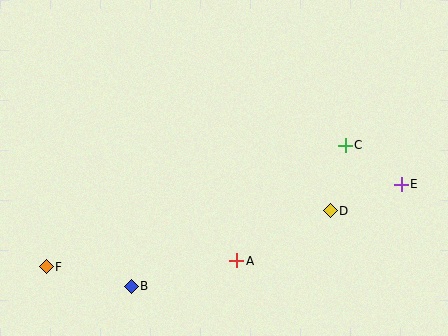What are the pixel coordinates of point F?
Point F is at (46, 267).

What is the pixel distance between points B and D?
The distance between B and D is 213 pixels.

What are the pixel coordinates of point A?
Point A is at (237, 261).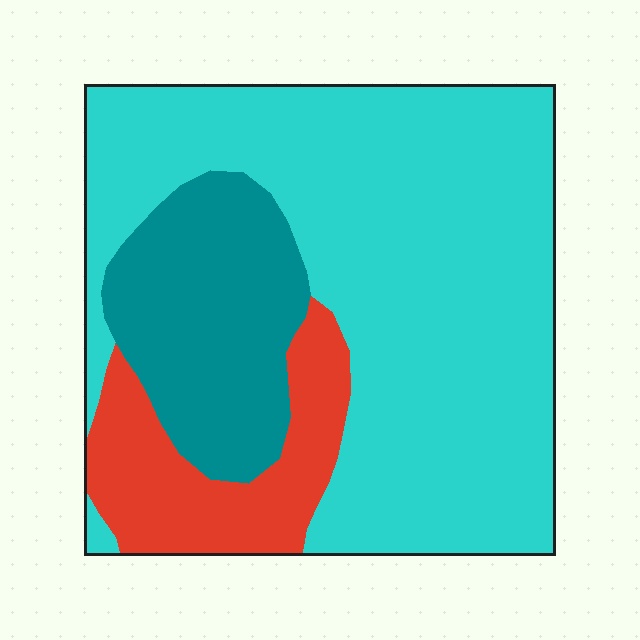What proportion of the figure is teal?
Teal takes up about one fifth (1/5) of the figure.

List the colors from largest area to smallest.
From largest to smallest: cyan, teal, red.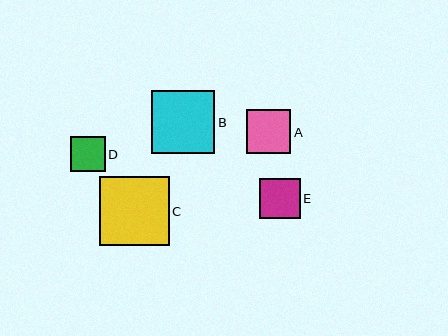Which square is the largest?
Square C is the largest with a size of approximately 69 pixels.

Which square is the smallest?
Square D is the smallest with a size of approximately 35 pixels.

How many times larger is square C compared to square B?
Square C is approximately 1.1 times the size of square B.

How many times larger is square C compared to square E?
Square C is approximately 1.7 times the size of square E.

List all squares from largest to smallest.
From largest to smallest: C, B, A, E, D.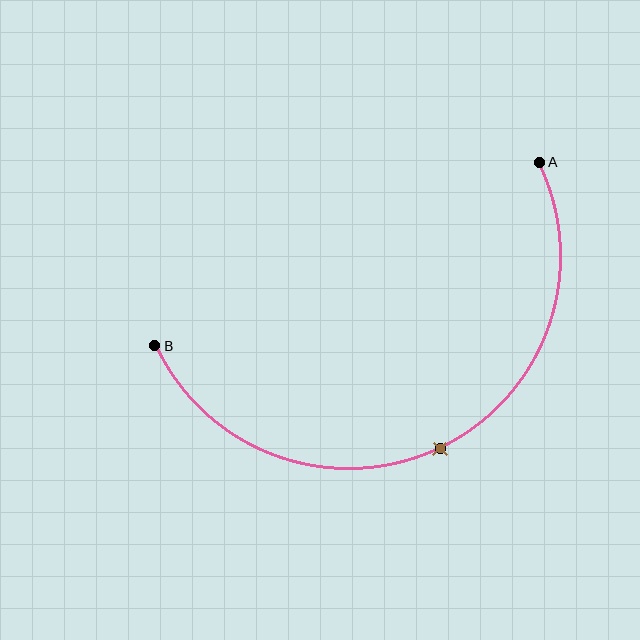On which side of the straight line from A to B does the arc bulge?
The arc bulges below the straight line connecting A and B.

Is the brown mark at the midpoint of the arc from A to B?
Yes. The brown mark lies on the arc at equal arc-length from both A and B — it is the arc midpoint.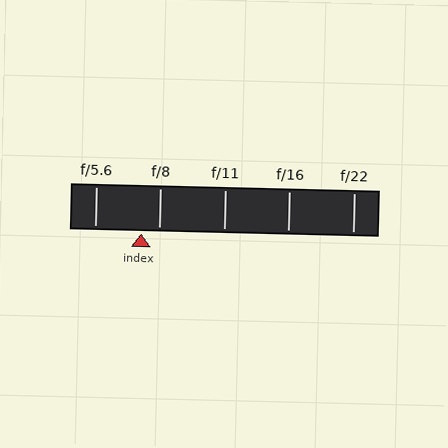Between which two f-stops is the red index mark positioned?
The index mark is between f/5.6 and f/8.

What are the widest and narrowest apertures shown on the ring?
The widest aperture shown is f/5.6 and the narrowest is f/22.